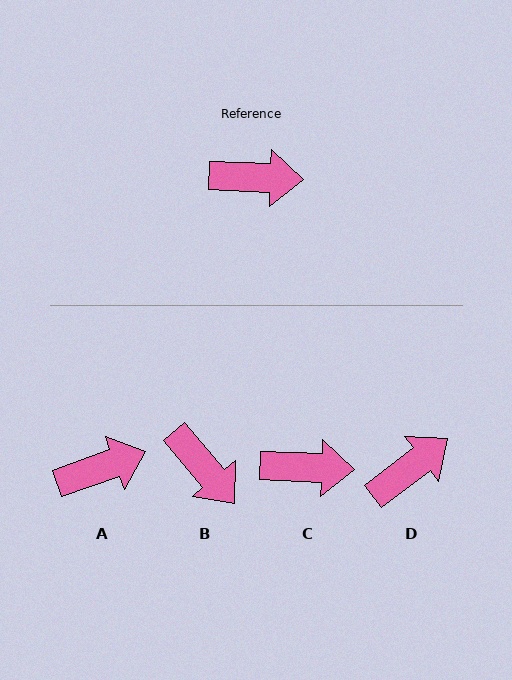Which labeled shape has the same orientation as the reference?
C.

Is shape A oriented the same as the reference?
No, it is off by about 22 degrees.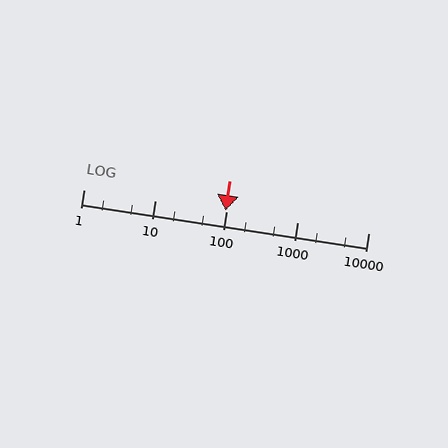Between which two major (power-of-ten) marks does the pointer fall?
The pointer is between 10 and 100.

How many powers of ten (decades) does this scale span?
The scale spans 4 decades, from 1 to 10000.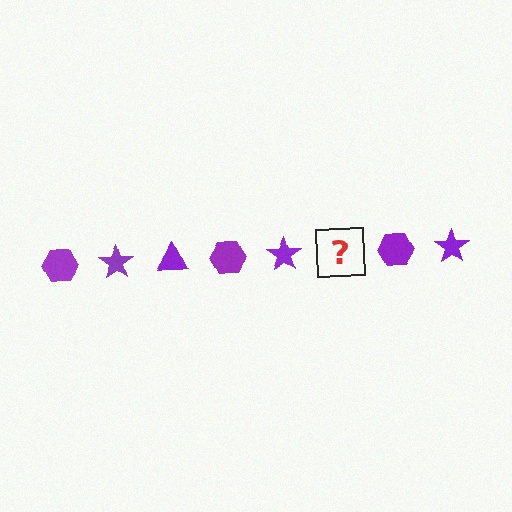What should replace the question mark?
The question mark should be replaced with a purple triangle.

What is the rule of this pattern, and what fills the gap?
The rule is that the pattern cycles through hexagon, star, triangle shapes in purple. The gap should be filled with a purple triangle.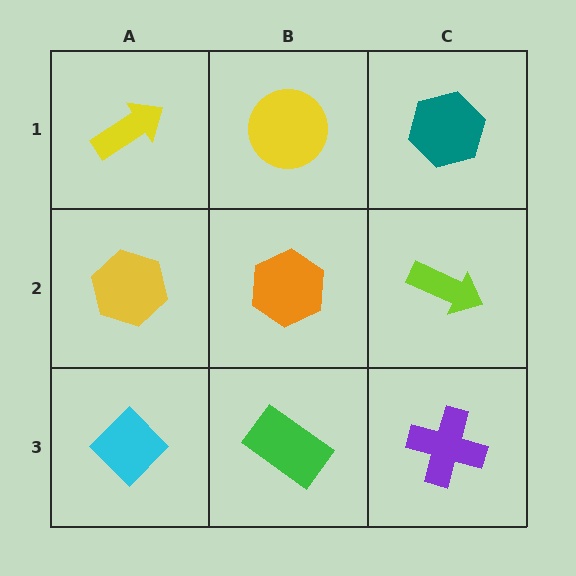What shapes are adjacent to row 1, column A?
A yellow hexagon (row 2, column A), a yellow circle (row 1, column B).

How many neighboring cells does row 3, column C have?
2.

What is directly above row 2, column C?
A teal hexagon.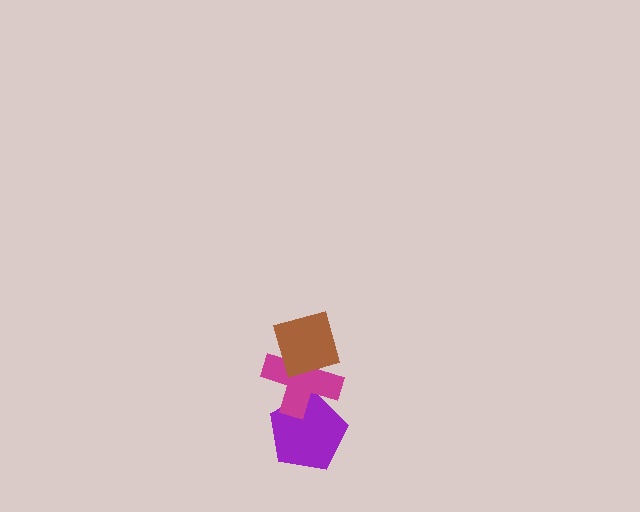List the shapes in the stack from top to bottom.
From top to bottom: the brown diamond, the magenta cross, the purple pentagon.